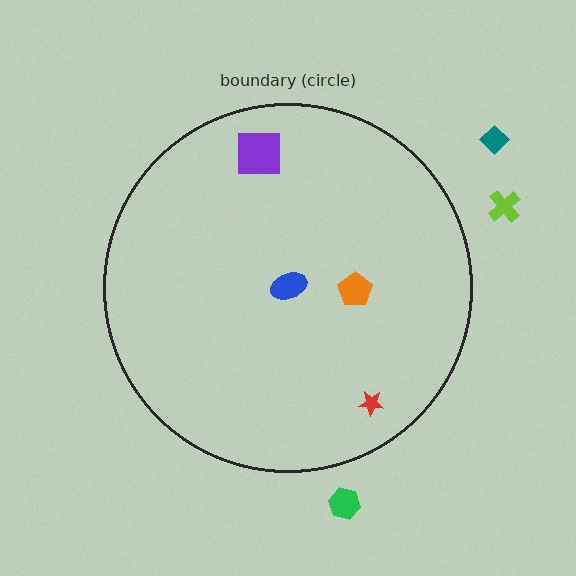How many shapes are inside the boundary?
4 inside, 3 outside.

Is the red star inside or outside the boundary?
Inside.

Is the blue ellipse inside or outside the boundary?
Inside.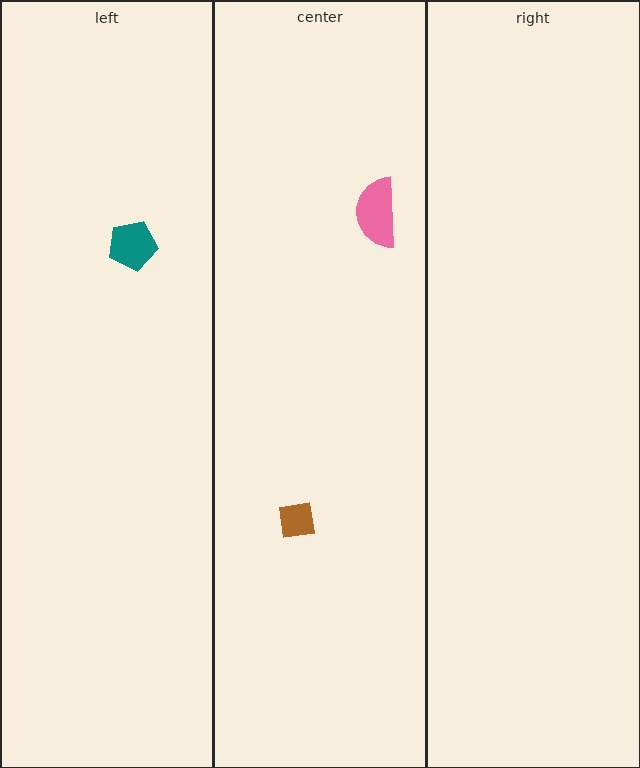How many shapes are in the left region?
1.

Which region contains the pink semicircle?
The center region.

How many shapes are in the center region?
2.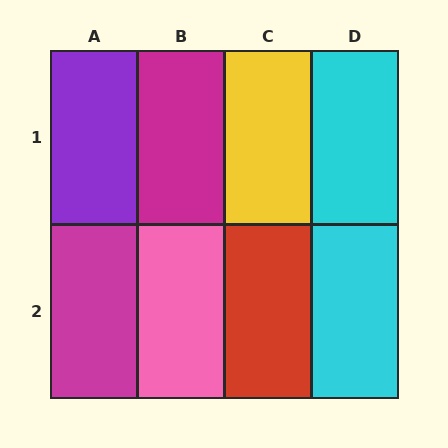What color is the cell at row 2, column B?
Pink.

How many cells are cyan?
2 cells are cyan.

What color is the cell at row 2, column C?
Red.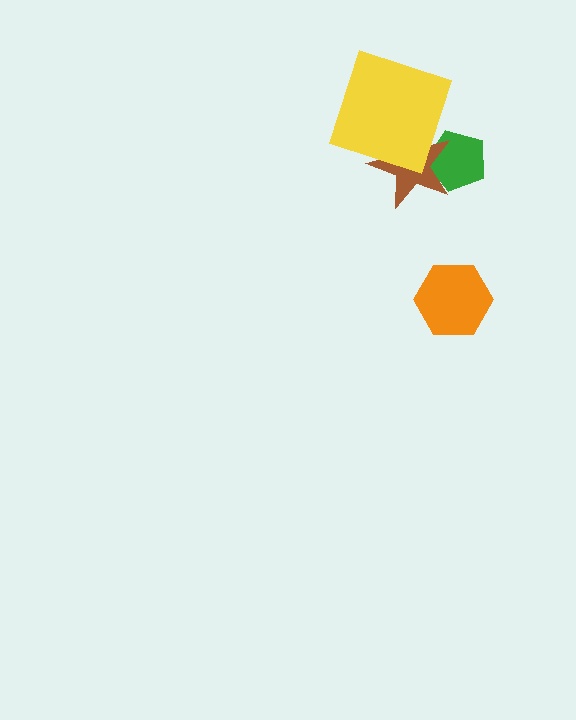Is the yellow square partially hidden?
No, no other shape covers it.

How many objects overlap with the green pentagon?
1 object overlaps with the green pentagon.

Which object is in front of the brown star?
The yellow square is in front of the brown star.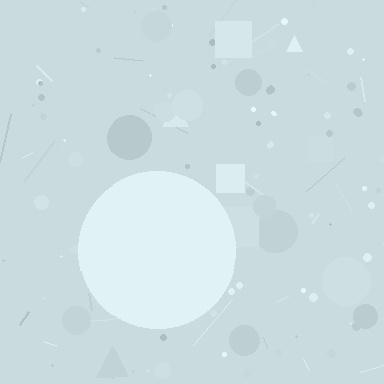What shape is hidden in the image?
A circle is hidden in the image.